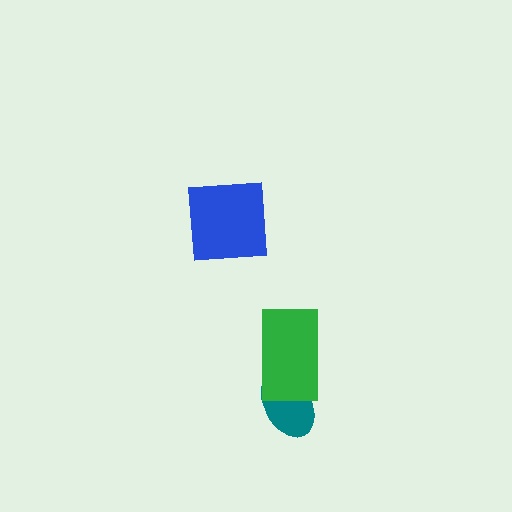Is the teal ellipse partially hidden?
Yes, it is partially covered by another shape.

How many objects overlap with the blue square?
0 objects overlap with the blue square.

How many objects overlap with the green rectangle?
1 object overlaps with the green rectangle.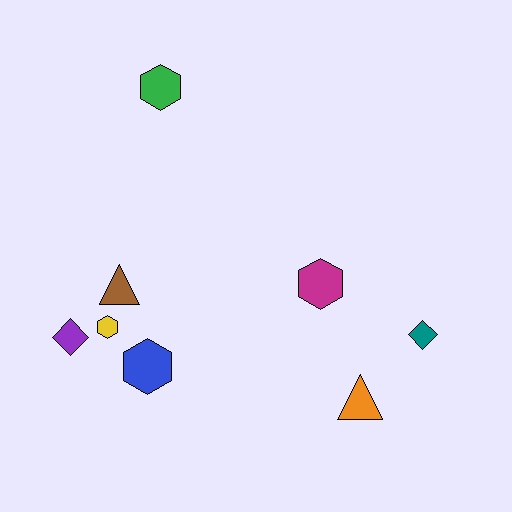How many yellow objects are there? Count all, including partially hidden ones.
There is 1 yellow object.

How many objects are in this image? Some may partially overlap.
There are 8 objects.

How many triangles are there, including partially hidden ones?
There are 2 triangles.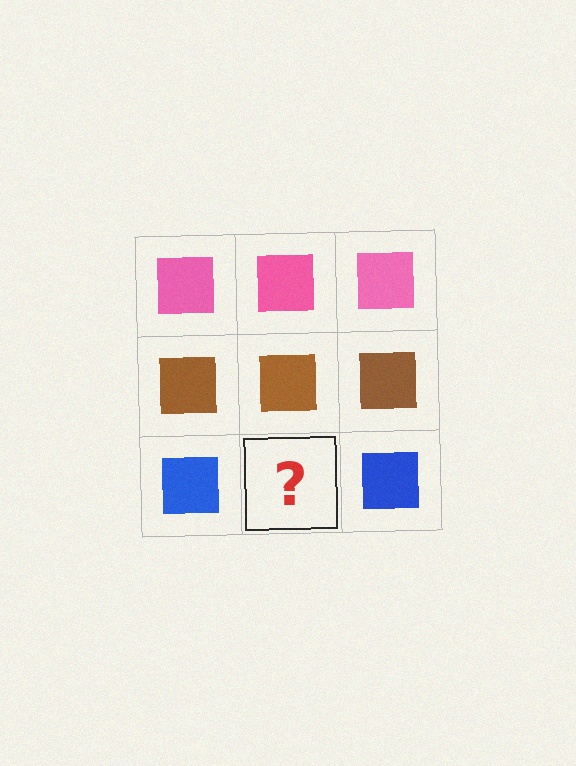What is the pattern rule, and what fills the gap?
The rule is that each row has a consistent color. The gap should be filled with a blue square.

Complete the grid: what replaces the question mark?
The question mark should be replaced with a blue square.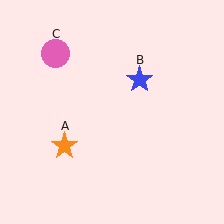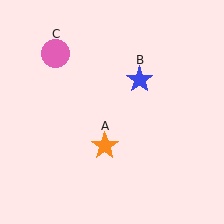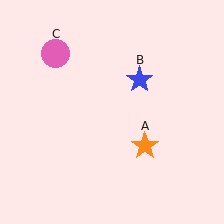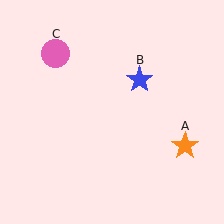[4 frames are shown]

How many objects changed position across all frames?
1 object changed position: orange star (object A).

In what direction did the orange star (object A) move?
The orange star (object A) moved right.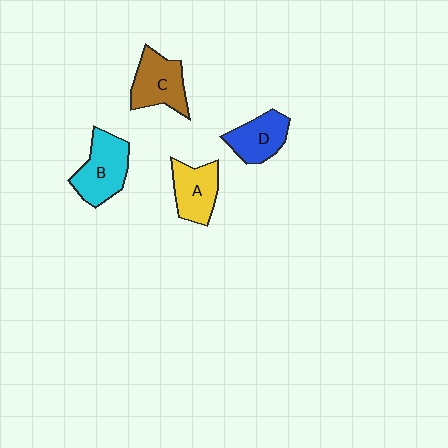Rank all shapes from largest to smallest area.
From largest to smallest: B (cyan), C (brown), A (yellow), D (blue).